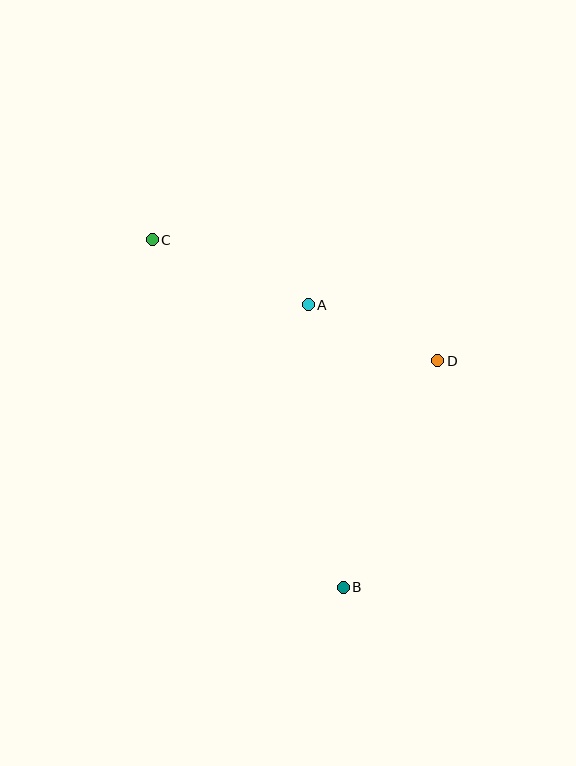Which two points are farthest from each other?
Points B and C are farthest from each other.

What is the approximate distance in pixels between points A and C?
The distance between A and C is approximately 169 pixels.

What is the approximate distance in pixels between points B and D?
The distance between B and D is approximately 246 pixels.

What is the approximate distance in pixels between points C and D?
The distance between C and D is approximately 310 pixels.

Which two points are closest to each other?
Points A and D are closest to each other.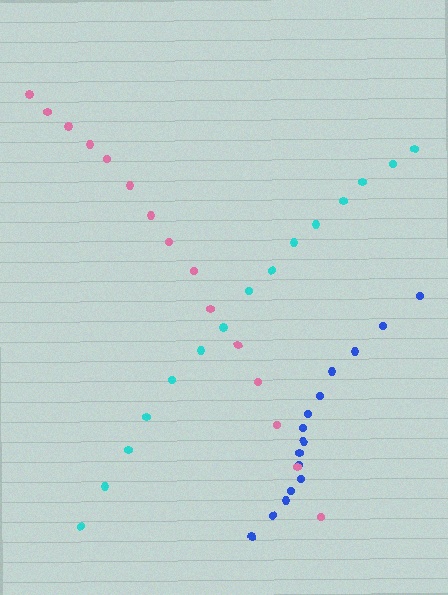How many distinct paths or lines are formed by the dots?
There are 3 distinct paths.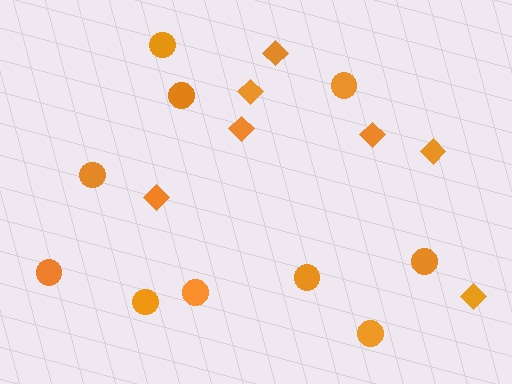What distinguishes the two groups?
There are 2 groups: one group of circles (10) and one group of diamonds (7).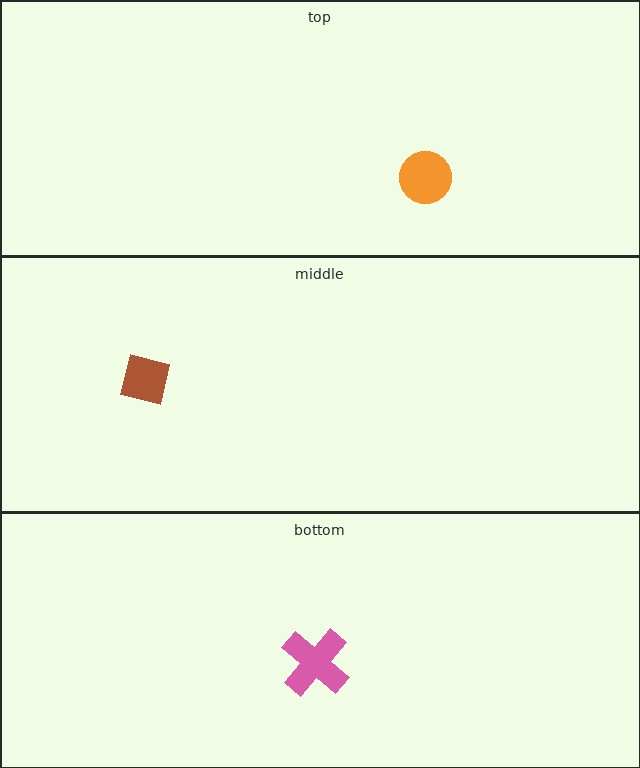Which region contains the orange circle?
The top region.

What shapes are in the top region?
The orange circle.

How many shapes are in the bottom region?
1.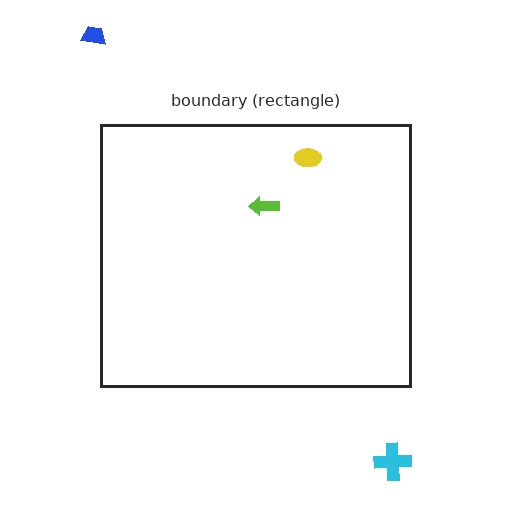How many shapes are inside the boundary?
2 inside, 2 outside.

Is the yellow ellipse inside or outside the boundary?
Inside.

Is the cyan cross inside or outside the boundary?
Outside.